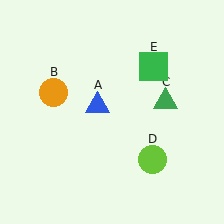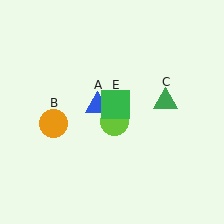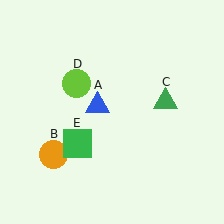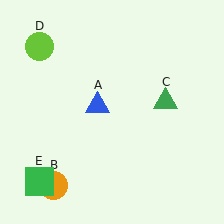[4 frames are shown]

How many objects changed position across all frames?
3 objects changed position: orange circle (object B), lime circle (object D), green square (object E).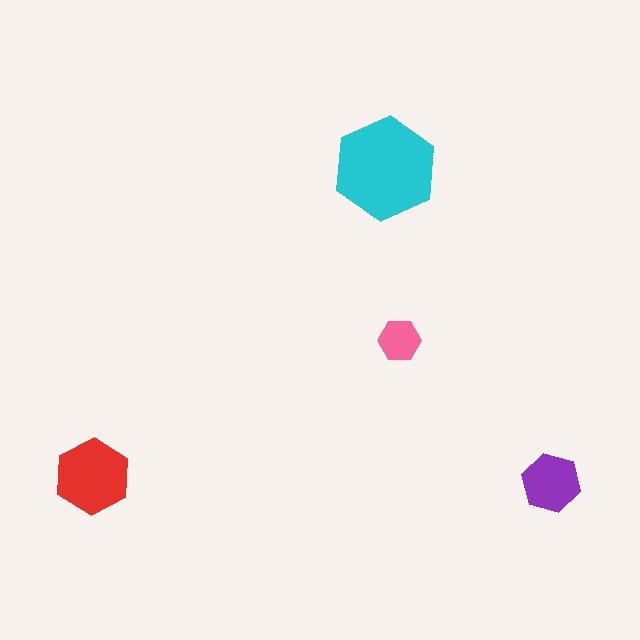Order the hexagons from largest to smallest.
the cyan one, the red one, the purple one, the pink one.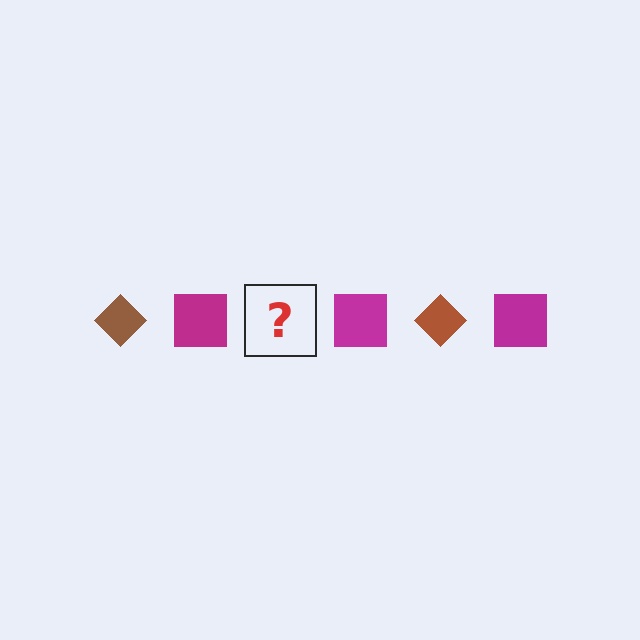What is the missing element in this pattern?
The missing element is a brown diamond.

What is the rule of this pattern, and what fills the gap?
The rule is that the pattern alternates between brown diamond and magenta square. The gap should be filled with a brown diamond.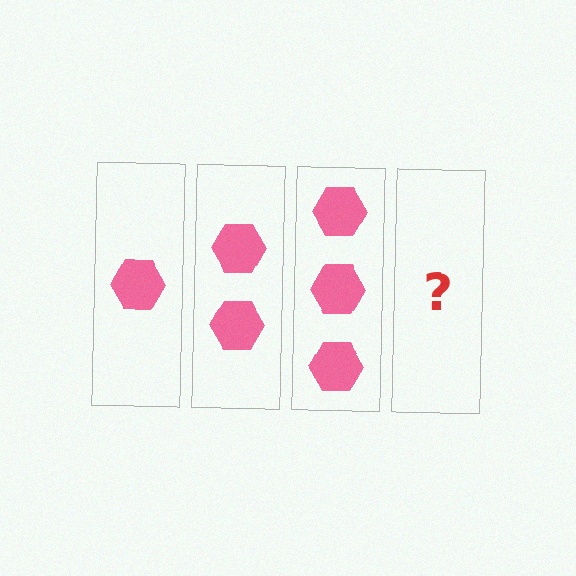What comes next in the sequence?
The next element should be 4 hexagons.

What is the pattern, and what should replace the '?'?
The pattern is that each step adds one more hexagon. The '?' should be 4 hexagons.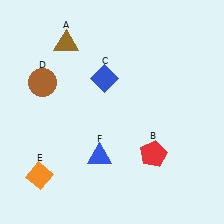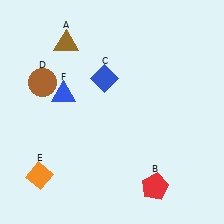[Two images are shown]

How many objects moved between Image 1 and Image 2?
2 objects moved between the two images.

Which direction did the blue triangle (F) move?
The blue triangle (F) moved up.